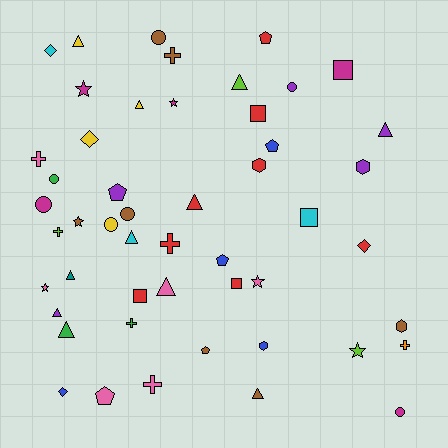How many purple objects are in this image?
There are 5 purple objects.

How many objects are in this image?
There are 50 objects.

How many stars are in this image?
There are 6 stars.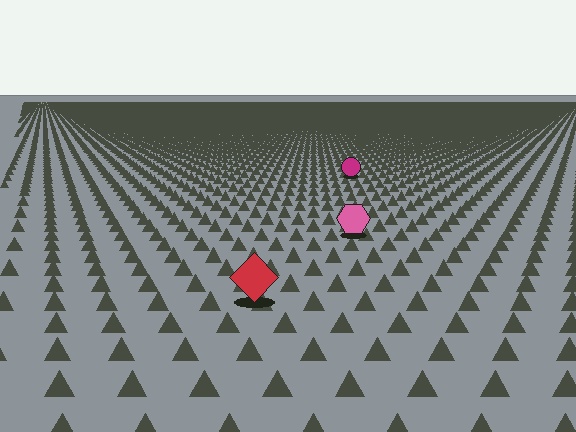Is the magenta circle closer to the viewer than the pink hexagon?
No. The pink hexagon is closer — you can tell from the texture gradient: the ground texture is coarser near it.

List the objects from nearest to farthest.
From nearest to farthest: the red diamond, the pink hexagon, the magenta circle.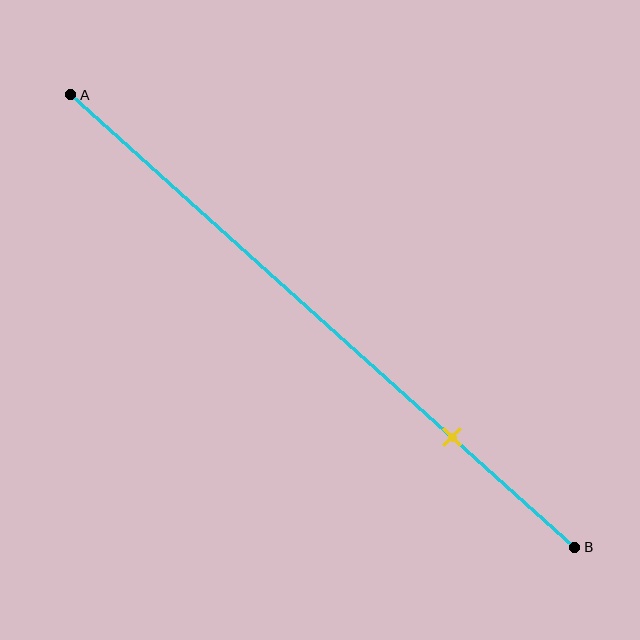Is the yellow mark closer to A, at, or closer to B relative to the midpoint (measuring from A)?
The yellow mark is closer to point B than the midpoint of segment AB.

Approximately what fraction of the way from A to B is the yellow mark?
The yellow mark is approximately 75% of the way from A to B.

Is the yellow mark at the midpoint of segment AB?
No, the mark is at about 75% from A, not at the 50% midpoint.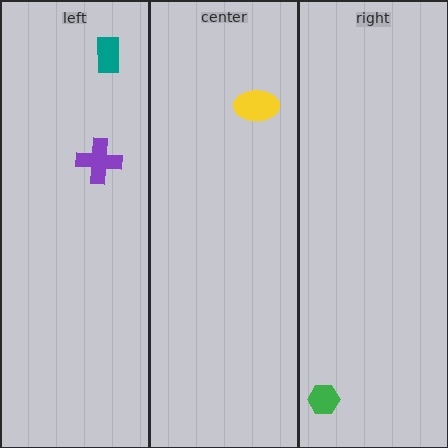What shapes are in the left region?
The teal rectangle, the purple cross.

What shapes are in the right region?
The green hexagon.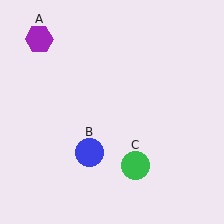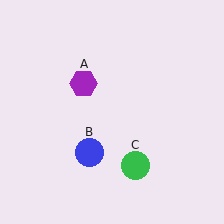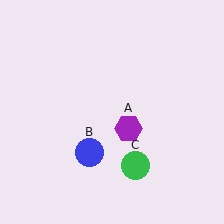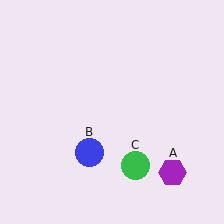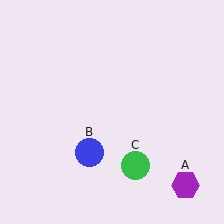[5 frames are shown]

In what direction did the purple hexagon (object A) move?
The purple hexagon (object A) moved down and to the right.